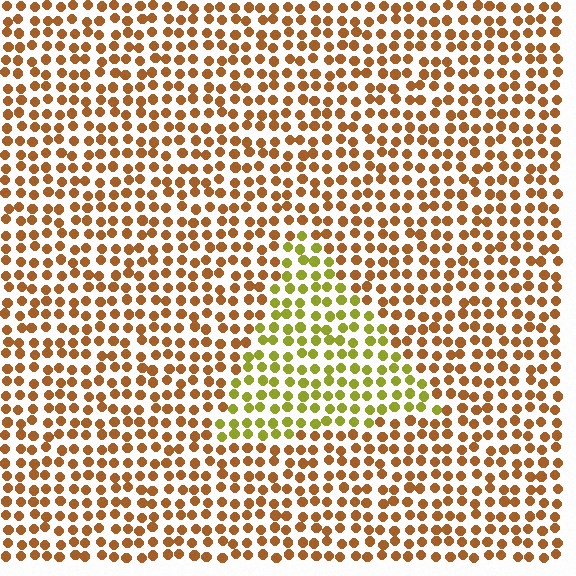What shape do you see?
I see a triangle.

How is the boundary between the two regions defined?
The boundary is defined purely by a slight shift in hue (about 44 degrees). Spacing, size, and orientation are identical on both sides.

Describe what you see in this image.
The image is filled with small brown elements in a uniform arrangement. A triangle-shaped region is visible where the elements are tinted to a slightly different hue, forming a subtle color boundary.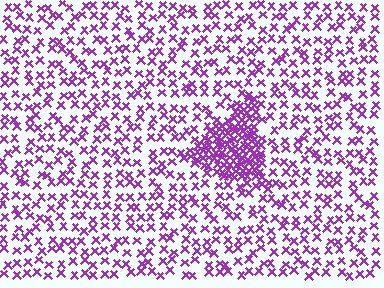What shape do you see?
I see a triangle.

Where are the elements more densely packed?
The elements are more densely packed inside the triangle boundary.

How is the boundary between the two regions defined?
The boundary is defined by a change in element density (approximately 3.0x ratio). All elements are the same color, size, and shape.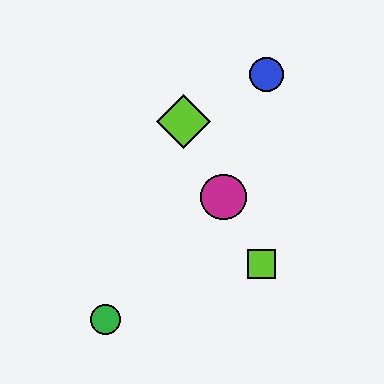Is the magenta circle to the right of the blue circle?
No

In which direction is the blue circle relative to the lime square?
The blue circle is above the lime square.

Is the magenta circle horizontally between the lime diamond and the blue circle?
Yes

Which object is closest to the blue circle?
The lime diamond is closest to the blue circle.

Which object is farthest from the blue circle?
The green circle is farthest from the blue circle.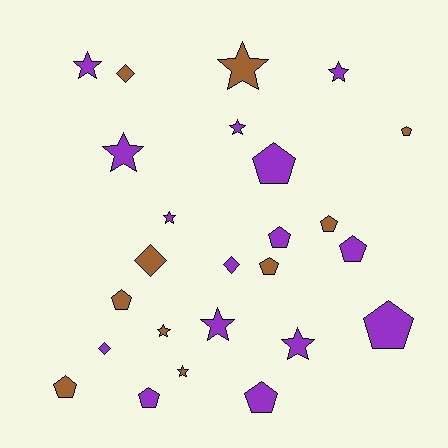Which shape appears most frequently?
Pentagon, with 11 objects.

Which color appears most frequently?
Purple, with 15 objects.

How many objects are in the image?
There are 25 objects.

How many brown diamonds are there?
There are 2 brown diamonds.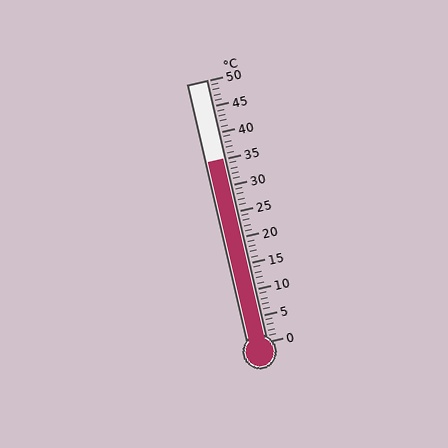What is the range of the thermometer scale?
The thermometer scale ranges from 0°C to 50°C.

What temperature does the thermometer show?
The thermometer shows approximately 35°C.